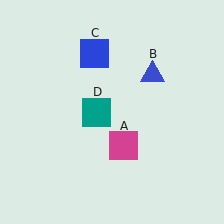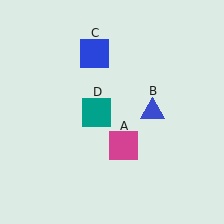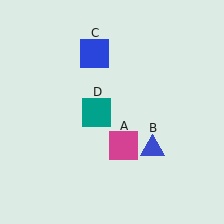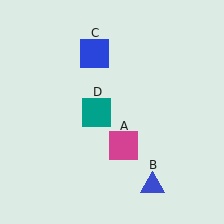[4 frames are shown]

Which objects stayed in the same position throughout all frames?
Magenta square (object A) and blue square (object C) and teal square (object D) remained stationary.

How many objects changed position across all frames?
1 object changed position: blue triangle (object B).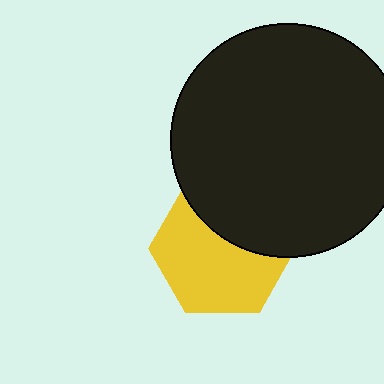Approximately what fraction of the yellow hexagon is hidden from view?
Roughly 37% of the yellow hexagon is hidden behind the black circle.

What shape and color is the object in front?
The object in front is a black circle.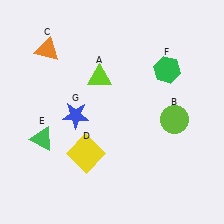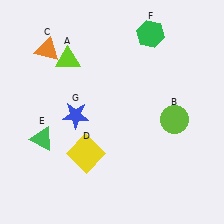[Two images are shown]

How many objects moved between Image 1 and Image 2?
2 objects moved between the two images.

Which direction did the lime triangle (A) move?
The lime triangle (A) moved left.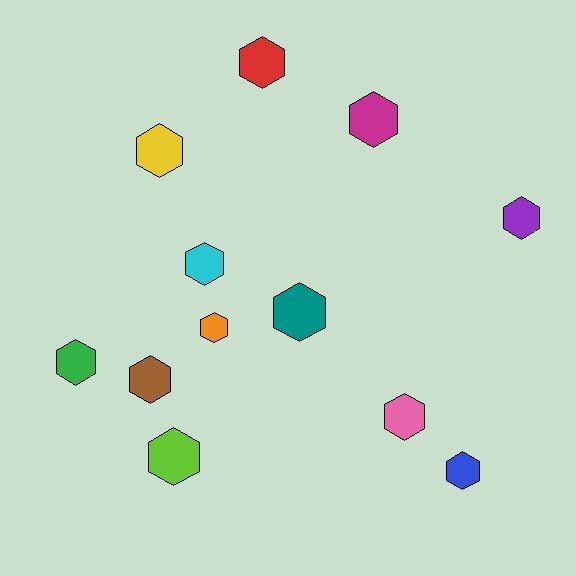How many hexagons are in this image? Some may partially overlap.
There are 12 hexagons.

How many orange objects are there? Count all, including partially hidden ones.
There is 1 orange object.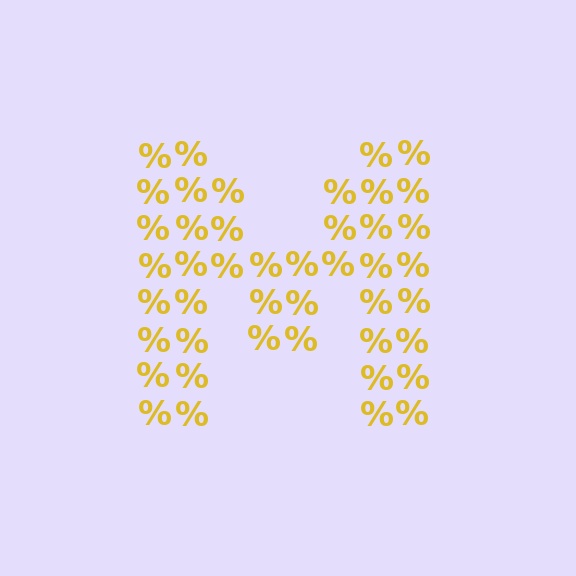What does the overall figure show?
The overall figure shows the letter M.